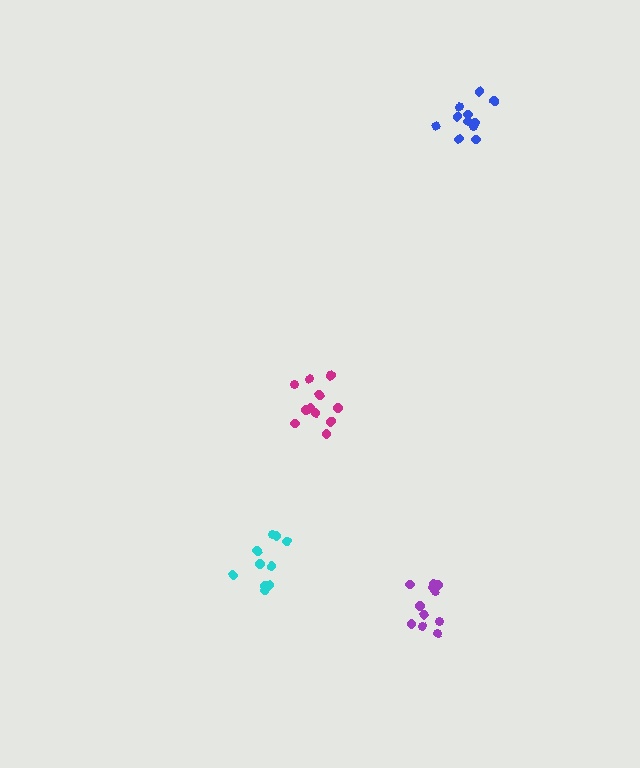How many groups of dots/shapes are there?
There are 4 groups.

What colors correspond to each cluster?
The clusters are colored: magenta, cyan, purple, blue.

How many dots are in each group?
Group 1: 11 dots, Group 2: 10 dots, Group 3: 11 dots, Group 4: 11 dots (43 total).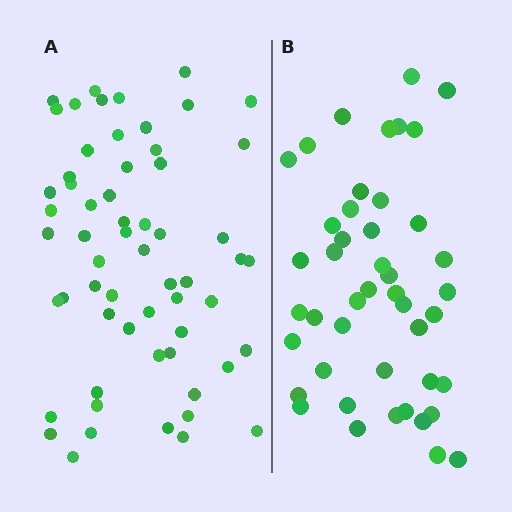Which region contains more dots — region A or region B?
Region A (the left region) has more dots.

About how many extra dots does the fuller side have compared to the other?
Region A has approximately 15 more dots than region B.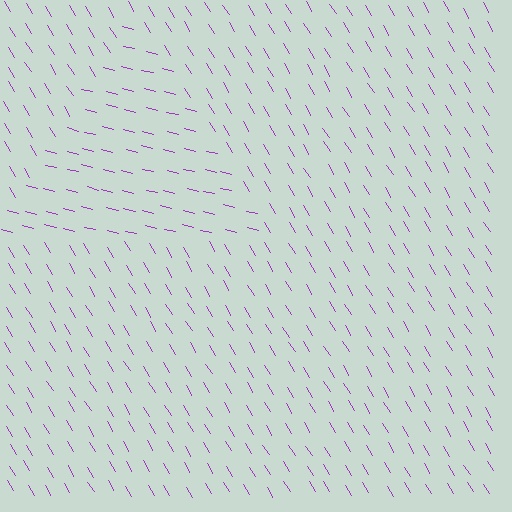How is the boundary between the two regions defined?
The boundary is defined purely by a change in line orientation (approximately 45 degrees difference). All lines are the same color and thickness.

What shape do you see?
I see a triangle.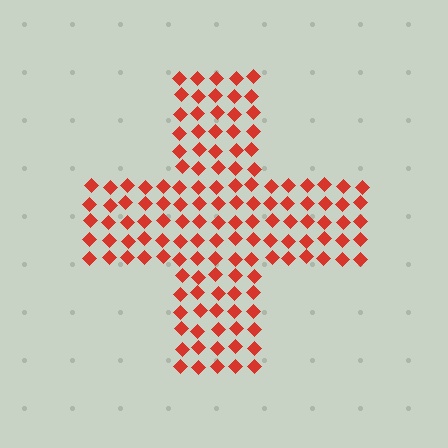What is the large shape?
The large shape is a cross.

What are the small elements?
The small elements are diamonds.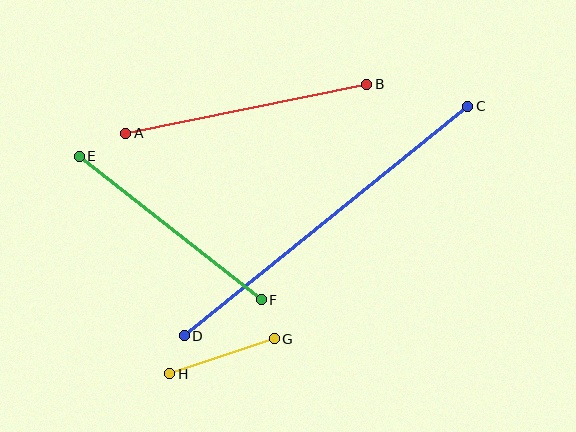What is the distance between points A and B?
The distance is approximately 246 pixels.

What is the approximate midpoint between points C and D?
The midpoint is at approximately (326, 221) pixels.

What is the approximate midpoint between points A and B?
The midpoint is at approximately (246, 109) pixels.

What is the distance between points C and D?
The distance is approximately 365 pixels.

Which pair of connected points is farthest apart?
Points C and D are farthest apart.